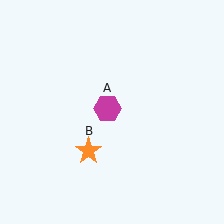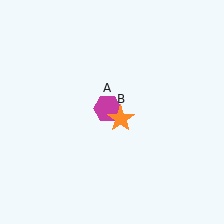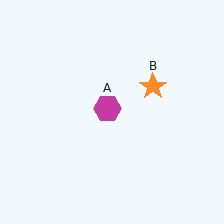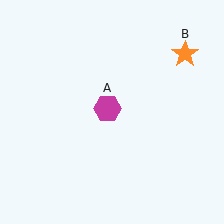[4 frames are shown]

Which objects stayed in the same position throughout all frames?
Magenta hexagon (object A) remained stationary.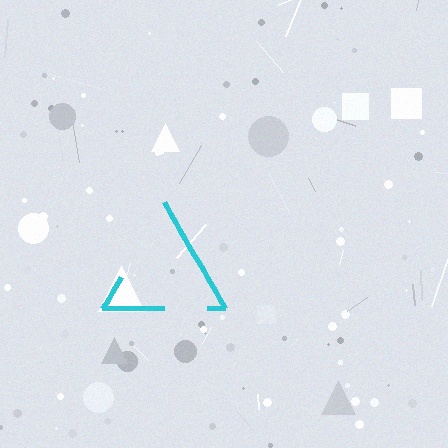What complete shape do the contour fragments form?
The contour fragments form a triangle.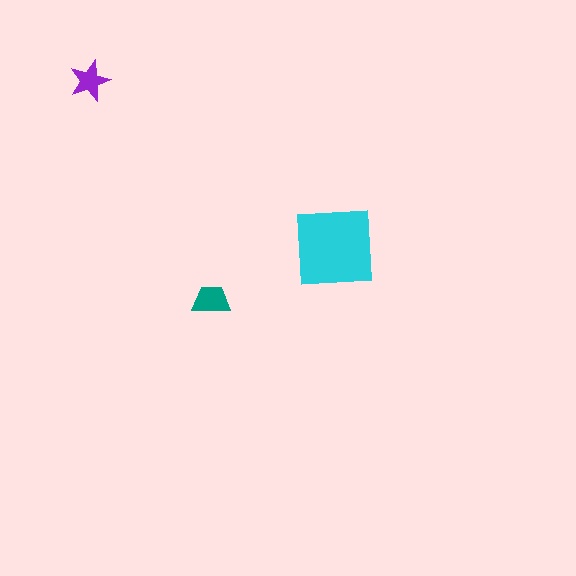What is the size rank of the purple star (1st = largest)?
3rd.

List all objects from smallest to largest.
The purple star, the teal trapezoid, the cyan square.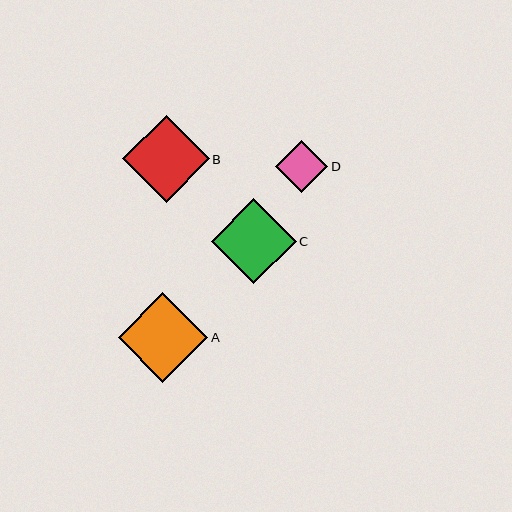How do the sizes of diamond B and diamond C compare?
Diamond B and diamond C are approximately the same size.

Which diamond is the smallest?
Diamond D is the smallest with a size of approximately 52 pixels.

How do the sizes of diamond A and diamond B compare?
Diamond A and diamond B are approximately the same size.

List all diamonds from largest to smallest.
From largest to smallest: A, B, C, D.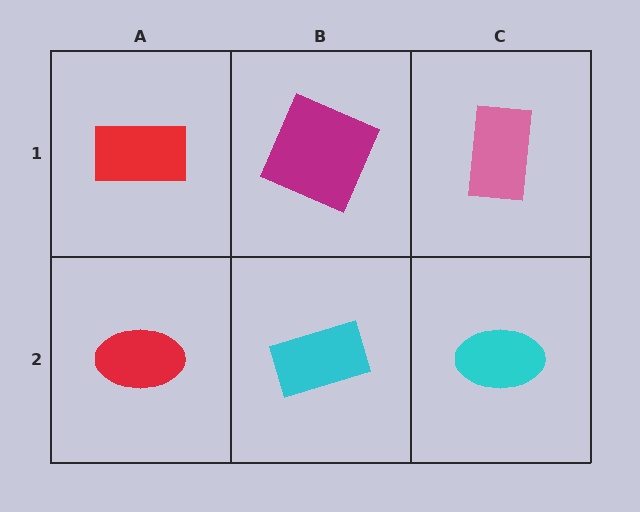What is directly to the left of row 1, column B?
A red rectangle.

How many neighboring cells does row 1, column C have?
2.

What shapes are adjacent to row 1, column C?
A cyan ellipse (row 2, column C), a magenta square (row 1, column B).